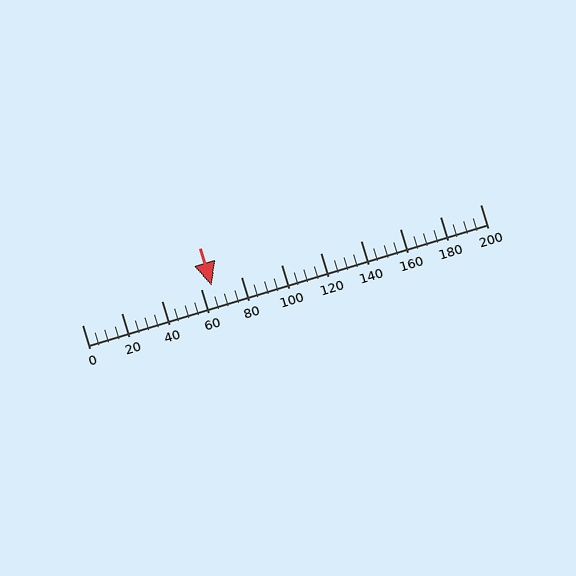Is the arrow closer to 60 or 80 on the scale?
The arrow is closer to 60.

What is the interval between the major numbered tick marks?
The major tick marks are spaced 20 units apart.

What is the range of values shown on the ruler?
The ruler shows values from 0 to 200.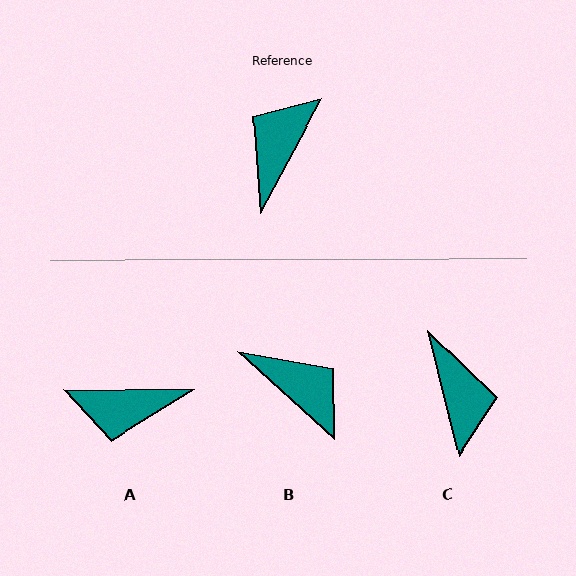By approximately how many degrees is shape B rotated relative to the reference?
Approximately 104 degrees clockwise.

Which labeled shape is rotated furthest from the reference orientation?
C, about 138 degrees away.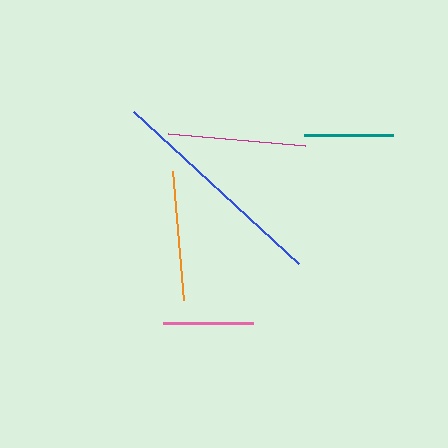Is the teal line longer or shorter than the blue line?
The blue line is longer than the teal line.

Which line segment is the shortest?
The teal line is the shortest at approximately 89 pixels.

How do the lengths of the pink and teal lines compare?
The pink and teal lines are approximately the same length.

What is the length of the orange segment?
The orange segment is approximately 129 pixels long.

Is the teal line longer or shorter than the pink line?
The pink line is longer than the teal line.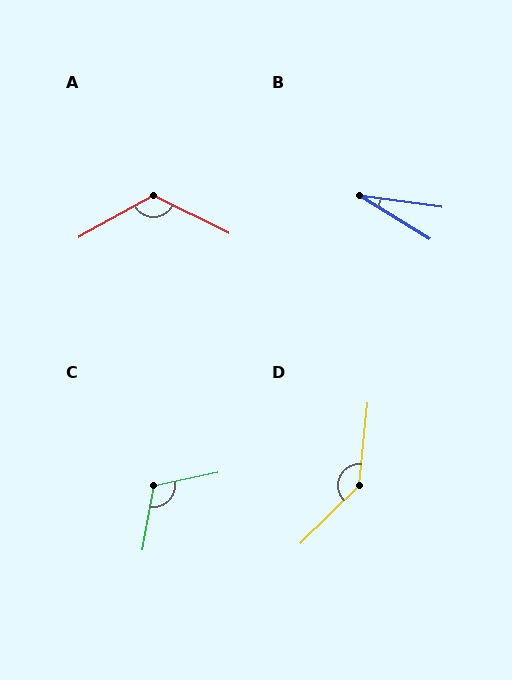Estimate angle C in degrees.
Approximately 112 degrees.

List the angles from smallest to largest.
B (24°), C (112°), A (124°), D (141°).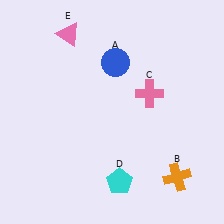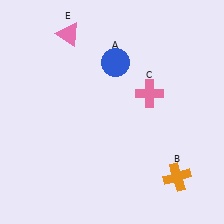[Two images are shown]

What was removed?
The cyan pentagon (D) was removed in Image 2.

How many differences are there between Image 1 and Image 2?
There is 1 difference between the two images.